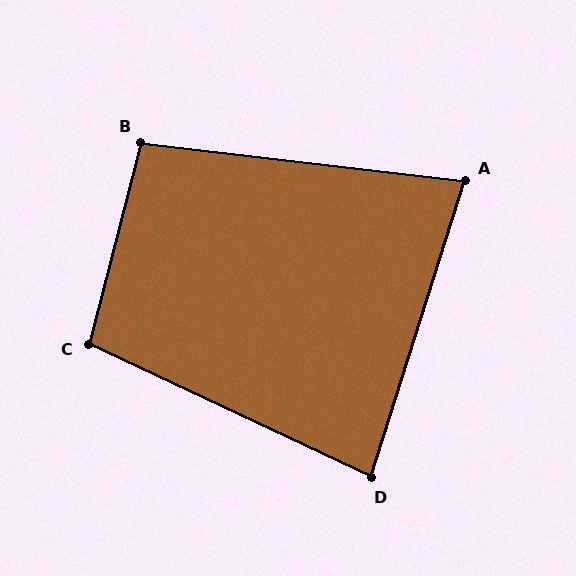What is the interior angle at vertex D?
Approximately 82 degrees (acute).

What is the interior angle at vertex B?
Approximately 98 degrees (obtuse).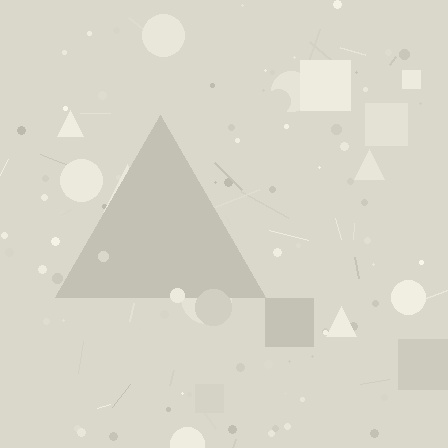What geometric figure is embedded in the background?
A triangle is embedded in the background.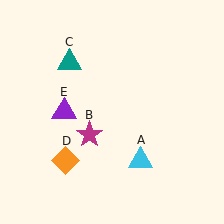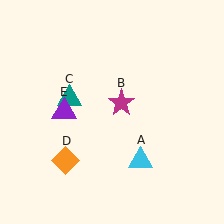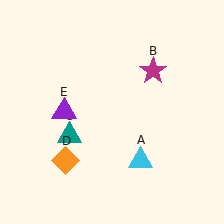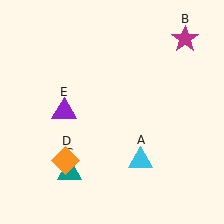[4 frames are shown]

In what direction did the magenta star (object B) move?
The magenta star (object B) moved up and to the right.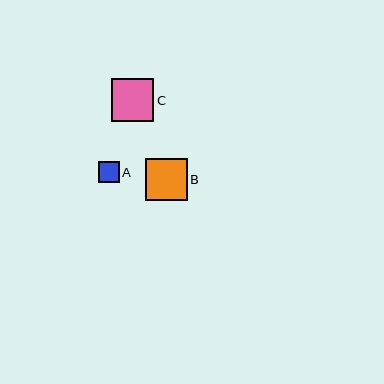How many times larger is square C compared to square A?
Square C is approximately 2.1 times the size of square A.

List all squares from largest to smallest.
From largest to smallest: C, B, A.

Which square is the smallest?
Square A is the smallest with a size of approximately 21 pixels.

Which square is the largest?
Square C is the largest with a size of approximately 43 pixels.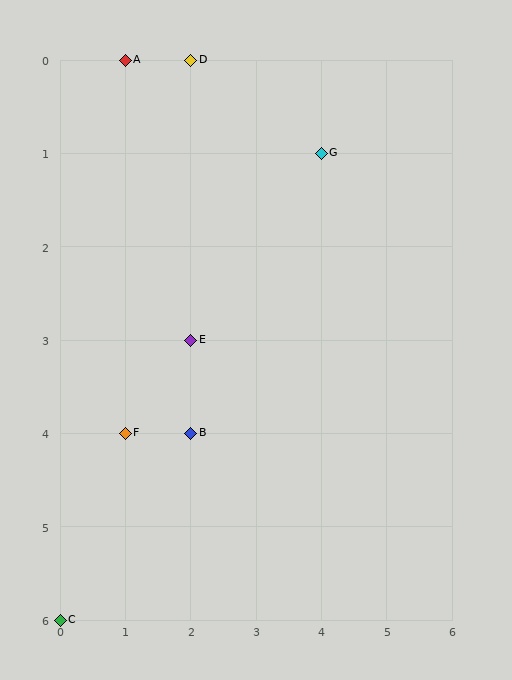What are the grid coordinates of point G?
Point G is at grid coordinates (4, 1).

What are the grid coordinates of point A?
Point A is at grid coordinates (1, 0).